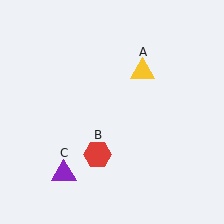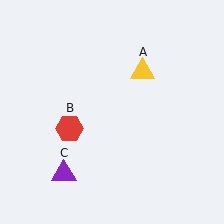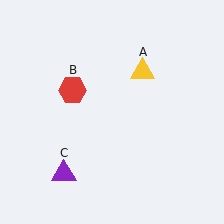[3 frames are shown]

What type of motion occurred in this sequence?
The red hexagon (object B) rotated clockwise around the center of the scene.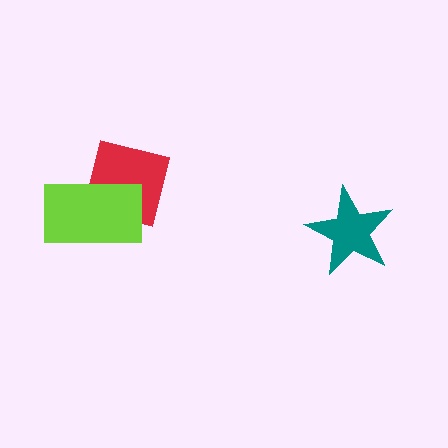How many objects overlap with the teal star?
0 objects overlap with the teal star.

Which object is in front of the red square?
The lime rectangle is in front of the red square.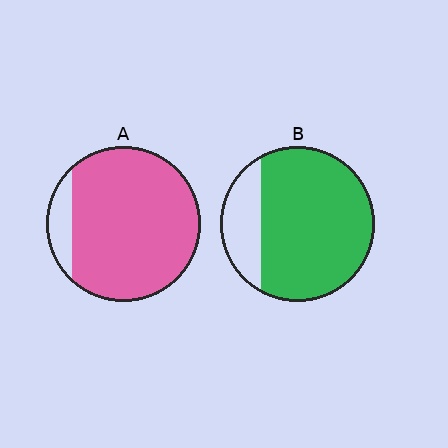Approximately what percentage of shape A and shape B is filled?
A is approximately 90% and B is approximately 80%.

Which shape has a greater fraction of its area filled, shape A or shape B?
Shape A.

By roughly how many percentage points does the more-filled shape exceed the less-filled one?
By roughly 10 percentage points (A over B).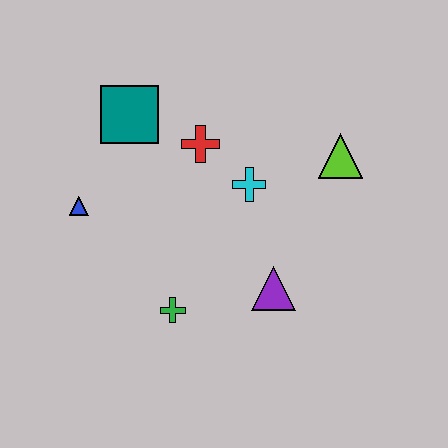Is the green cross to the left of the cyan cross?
Yes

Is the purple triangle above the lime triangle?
No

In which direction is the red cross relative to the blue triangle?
The red cross is to the right of the blue triangle.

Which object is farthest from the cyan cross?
The blue triangle is farthest from the cyan cross.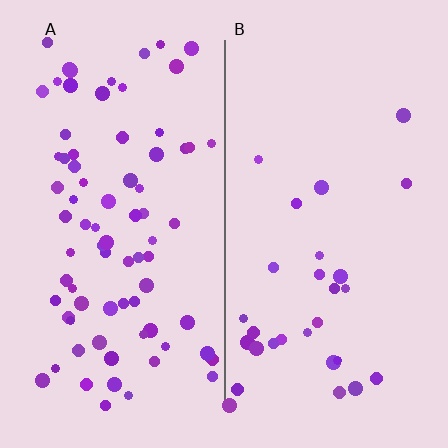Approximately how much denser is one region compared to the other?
Approximately 2.7× — region A over region B.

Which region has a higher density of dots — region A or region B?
A (the left).